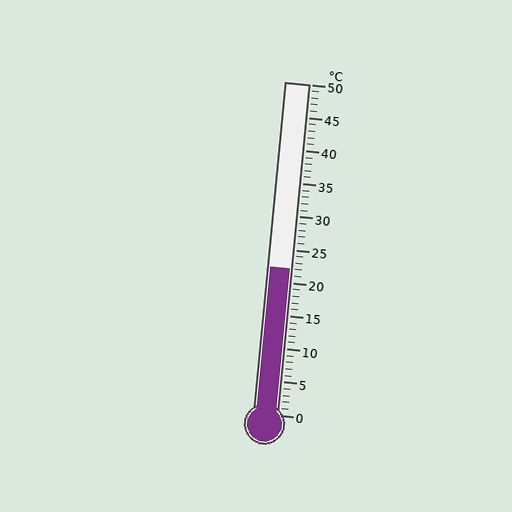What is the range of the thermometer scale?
The thermometer scale ranges from 0°C to 50°C.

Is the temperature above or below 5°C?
The temperature is above 5°C.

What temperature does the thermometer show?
The thermometer shows approximately 22°C.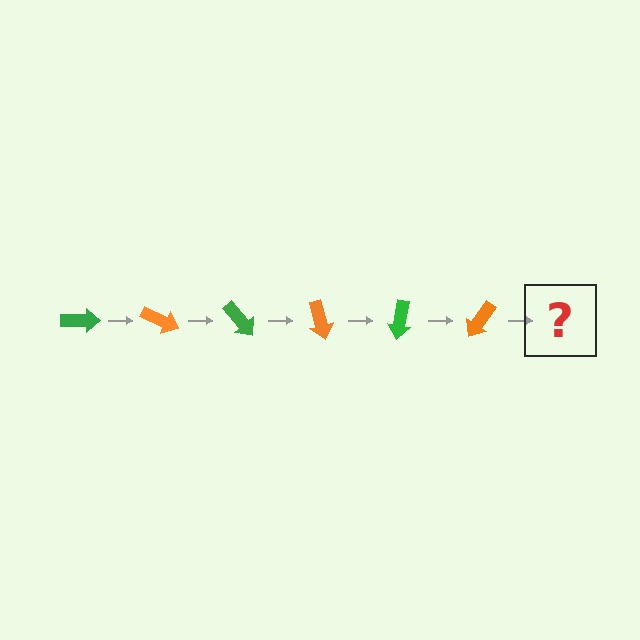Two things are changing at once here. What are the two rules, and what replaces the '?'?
The two rules are that it rotates 25 degrees each step and the color cycles through green and orange. The '?' should be a green arrow, rotated 150 degrees from the start.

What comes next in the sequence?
The next element should be a green arrow, rotated 150 degrees from the start.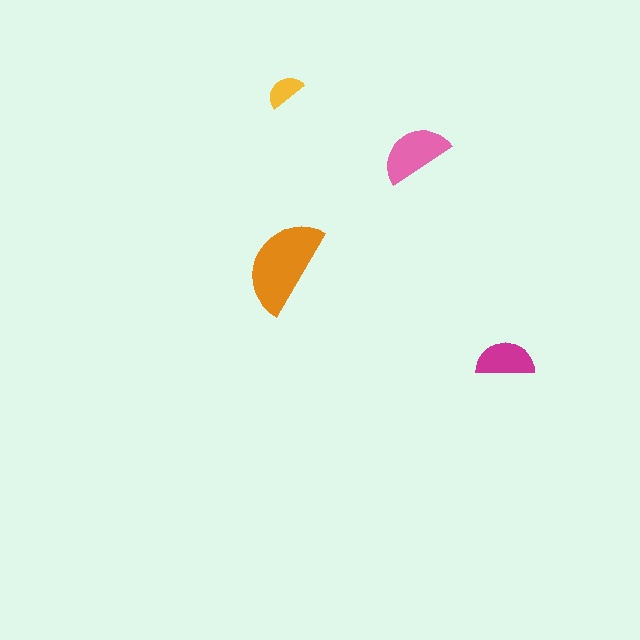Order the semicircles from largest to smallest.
the orange one, the pink one, the magenta one, the yellow one.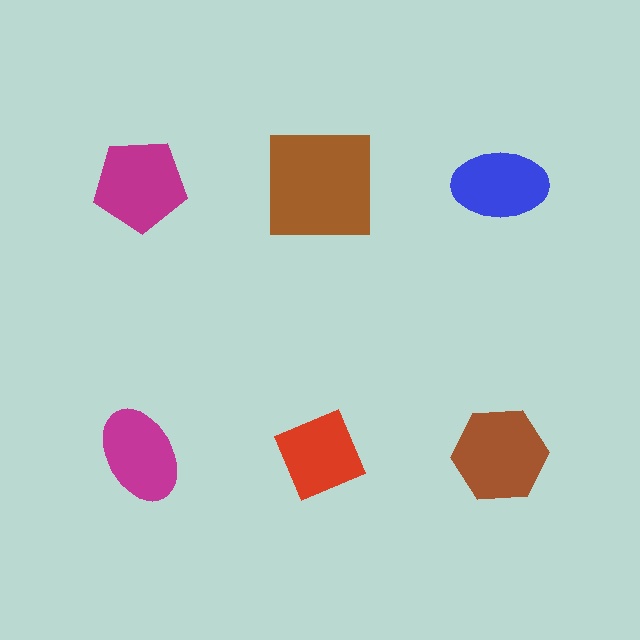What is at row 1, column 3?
A blue ellipse.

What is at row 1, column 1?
A magenta pentagon.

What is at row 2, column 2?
A red diamond.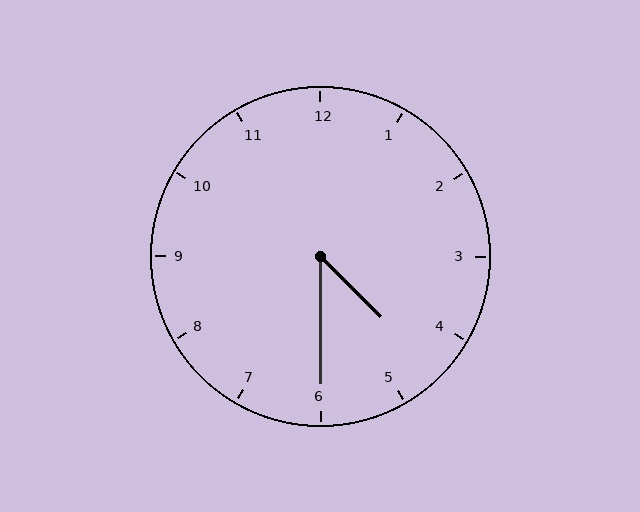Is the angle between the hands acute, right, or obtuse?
It is acute.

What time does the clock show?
4:30.